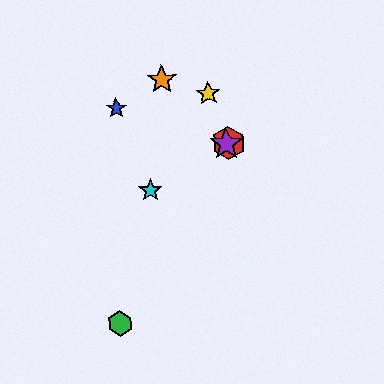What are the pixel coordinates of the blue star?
The blue star is at (116, 108).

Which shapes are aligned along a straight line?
The red hexagon, the purple star, the cyan star are aligned along a straight line.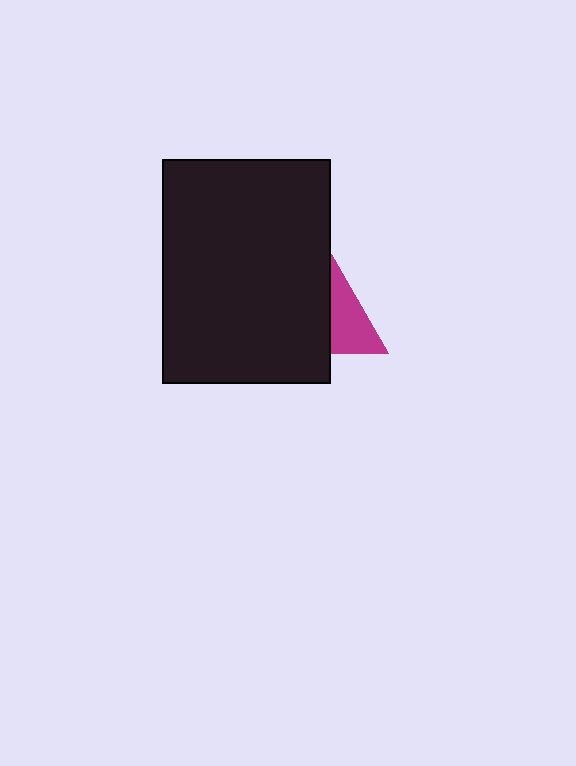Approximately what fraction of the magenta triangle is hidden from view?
Roughly 61% of the magenta triangle is hidden behind the black rectangle.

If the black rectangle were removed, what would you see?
You would see the complete magenta triangle.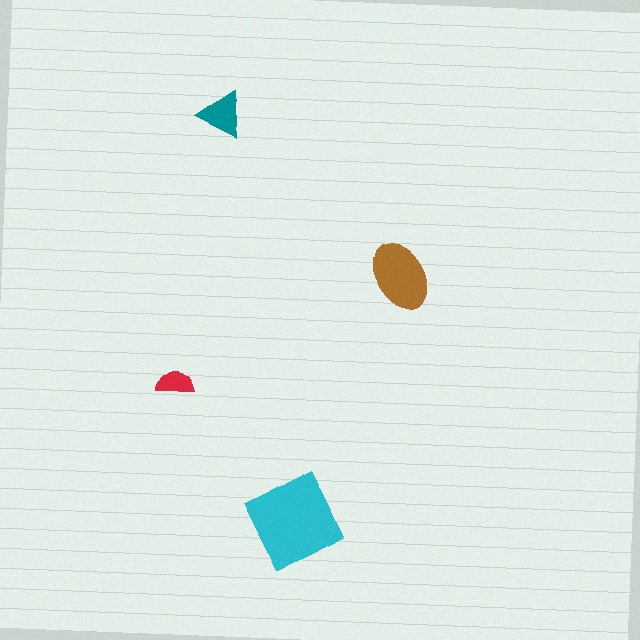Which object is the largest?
The cyan diamond.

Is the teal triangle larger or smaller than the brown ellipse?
Smaller.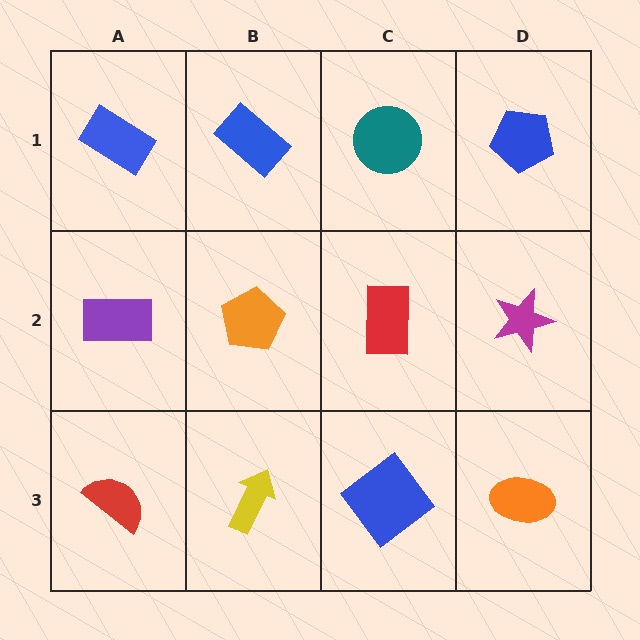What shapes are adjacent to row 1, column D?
A magenta star (row 2, column D), a teal circle (row 1, column C).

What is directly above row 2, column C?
A teal circle.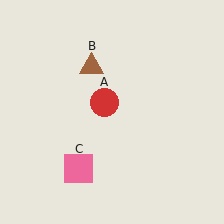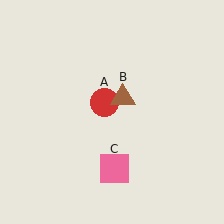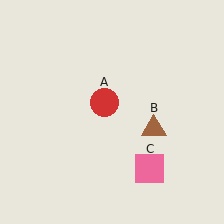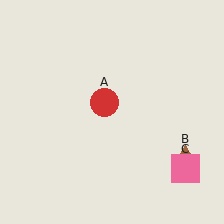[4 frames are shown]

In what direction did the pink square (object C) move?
The pink square (object C) moved right.